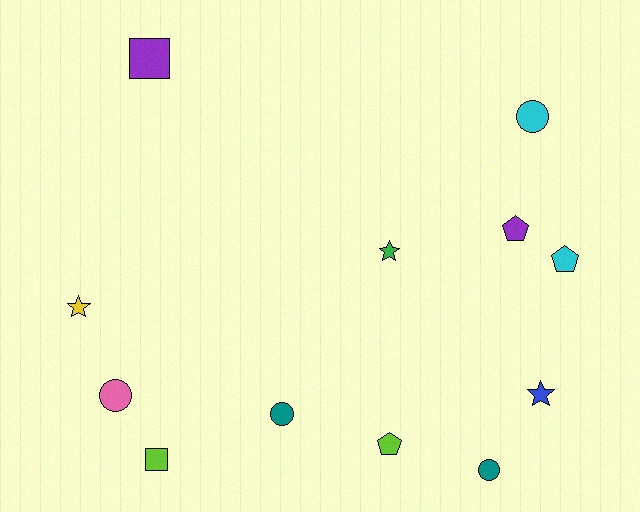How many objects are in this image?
There are 12 objects.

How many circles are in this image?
There are 4 circles.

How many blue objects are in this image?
There is 1 blue object.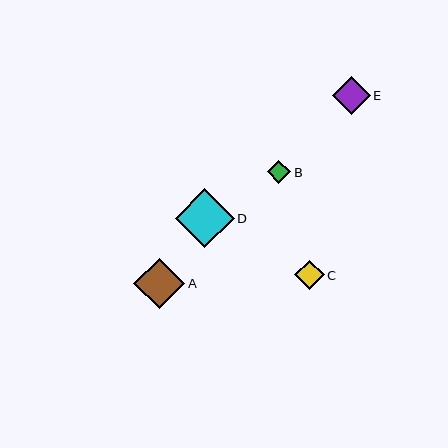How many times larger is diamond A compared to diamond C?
Diamond A is approximately 1.7 times the size of diamond C.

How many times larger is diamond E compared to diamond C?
Diamond E is approximately 1.3 times the size of diamond C.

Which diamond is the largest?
Diamond D is the largest with a size of approximately 59 pixels.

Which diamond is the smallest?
Diamond B is the smallest with a size of approximately 23 pixels.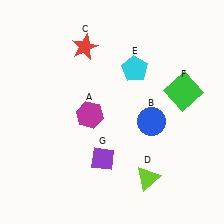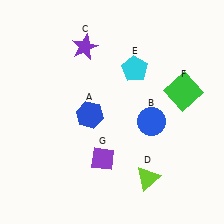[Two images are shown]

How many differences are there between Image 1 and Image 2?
There are 2 differences between the two images.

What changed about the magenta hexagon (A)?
In Image 1, A is magenta. In Image 2, it changed to blue.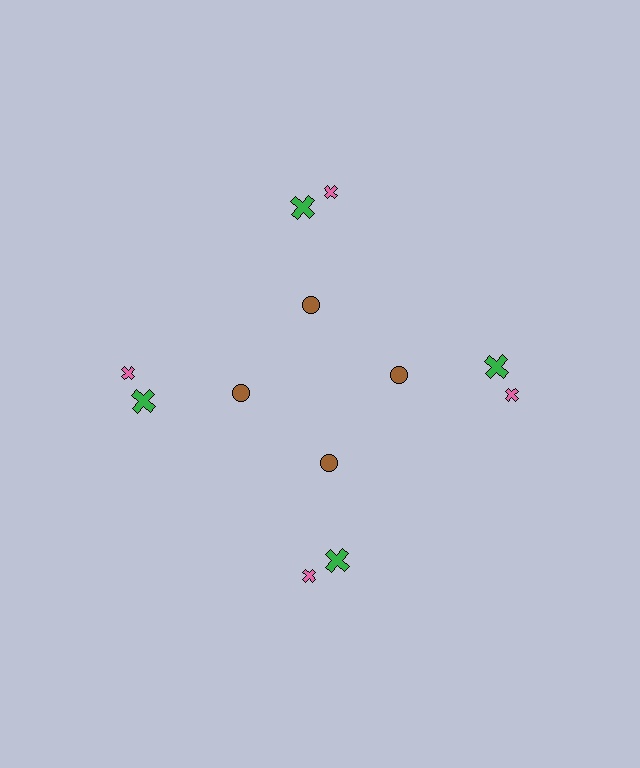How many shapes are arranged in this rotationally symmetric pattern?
There are 12 shapes, arranged in 4 groups of 3.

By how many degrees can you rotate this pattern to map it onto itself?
The pattern maps onto itself every 90 degrees of rotation.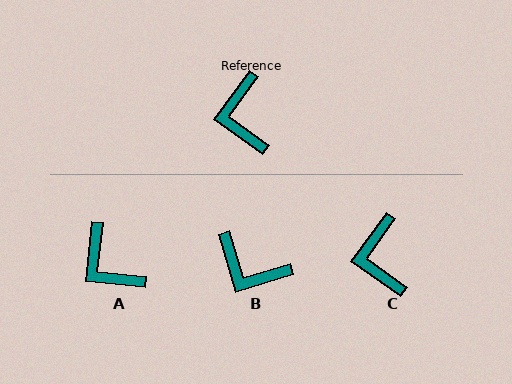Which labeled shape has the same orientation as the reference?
C.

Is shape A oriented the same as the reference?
No, it is off by about 30 degrees.